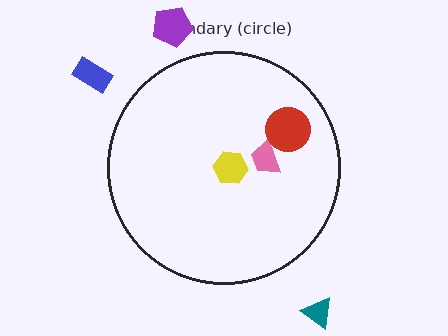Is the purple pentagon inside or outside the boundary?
Outside.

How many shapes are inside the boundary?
3 inside, 3 outside.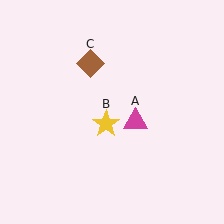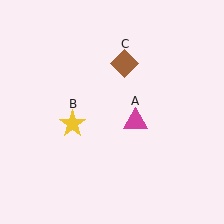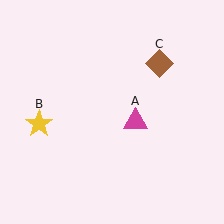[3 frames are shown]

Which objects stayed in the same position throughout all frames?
Magenta triangle (object A) remained stationary.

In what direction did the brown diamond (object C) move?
The brown diamond (object C) moved right.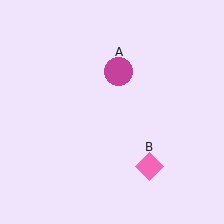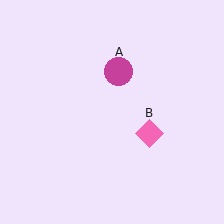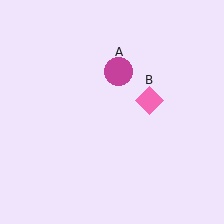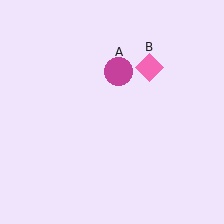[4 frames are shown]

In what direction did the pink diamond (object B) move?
The pink diamond (object B) moved up.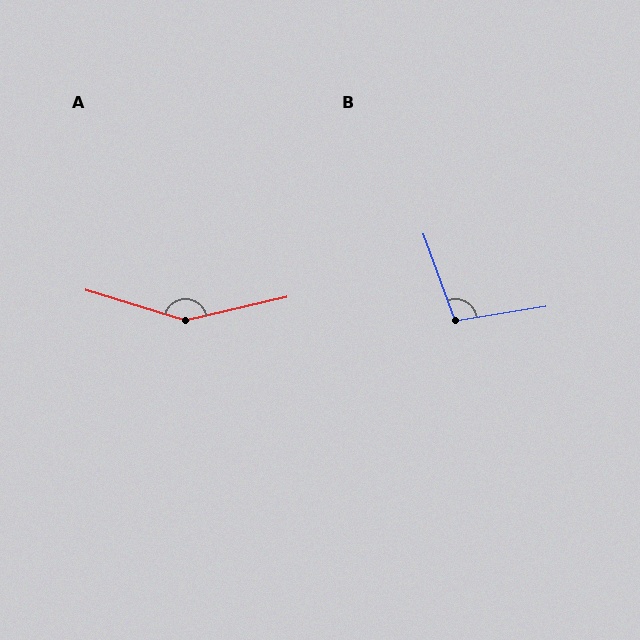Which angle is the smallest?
B, at approximately 101 degrees.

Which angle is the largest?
A, at approximately 150 degrees.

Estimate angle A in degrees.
Approximately 150 degrees.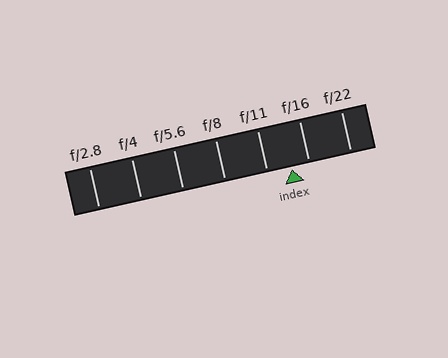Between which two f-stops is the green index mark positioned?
The index mark is between f/11 and f/16.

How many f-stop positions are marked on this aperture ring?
There are 7 f-stop positions marked.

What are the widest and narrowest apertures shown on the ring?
The widest aperture shown is f/2.8 and the narrowest is f/22.